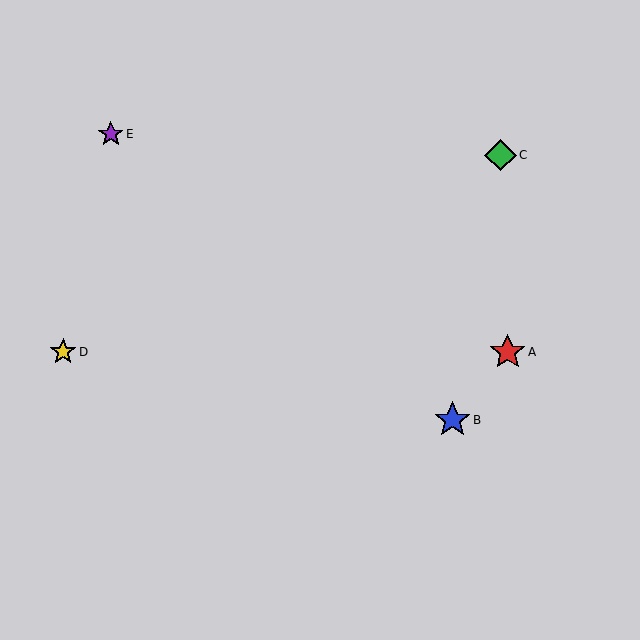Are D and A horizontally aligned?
Yes, both are at y≈352.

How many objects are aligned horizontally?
2 objects (A, D) are aligned horizontally.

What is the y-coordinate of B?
Object B is at y≈420.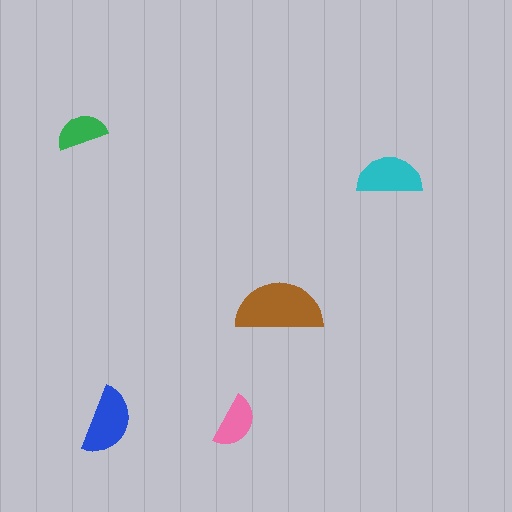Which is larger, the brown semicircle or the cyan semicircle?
The brown one.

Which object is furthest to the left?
The green semicircle is leftmost.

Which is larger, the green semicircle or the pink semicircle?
The pink one.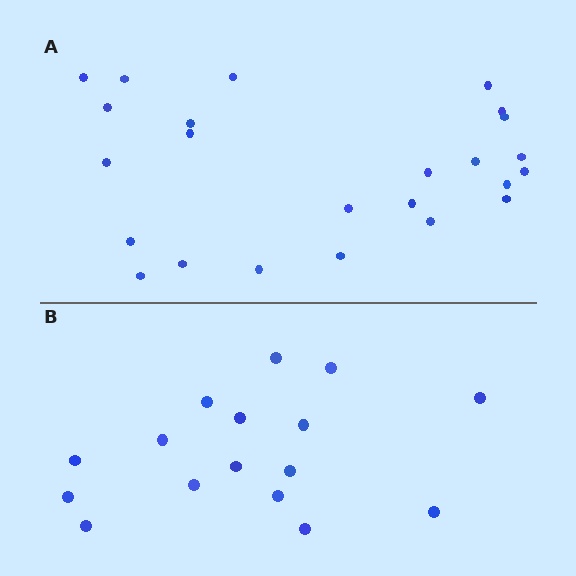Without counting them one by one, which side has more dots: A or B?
Region A (the top region) has more dots.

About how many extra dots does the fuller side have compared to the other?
Region A has roughly 8 or so more dots than region B.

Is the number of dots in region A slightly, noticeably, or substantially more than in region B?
Region A has substantially more. The ratio is roughly 1.5 to 1.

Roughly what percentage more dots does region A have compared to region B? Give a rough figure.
About 50% more.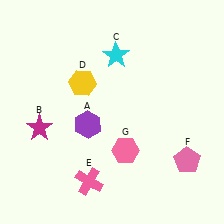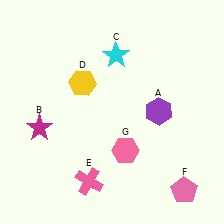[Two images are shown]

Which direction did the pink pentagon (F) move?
The pink pentagon (F) moved down.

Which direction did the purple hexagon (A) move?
The purple hexagon (A) moved right.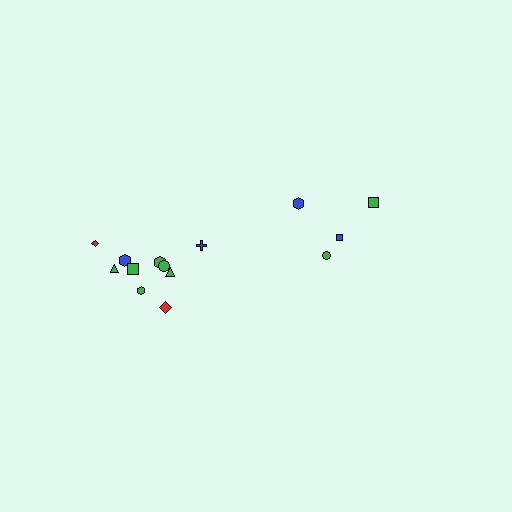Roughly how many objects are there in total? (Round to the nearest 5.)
Roughly 15 objects in total.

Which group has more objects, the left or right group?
The left group.